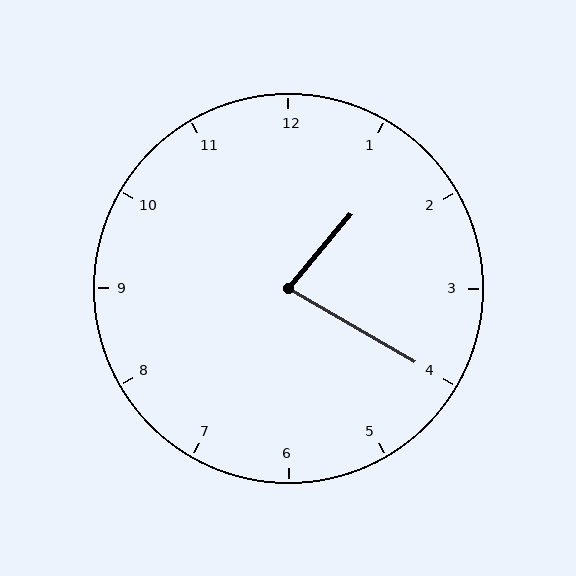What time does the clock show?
1:20.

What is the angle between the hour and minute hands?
Approximately 80 degrees.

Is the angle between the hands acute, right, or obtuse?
It is acute.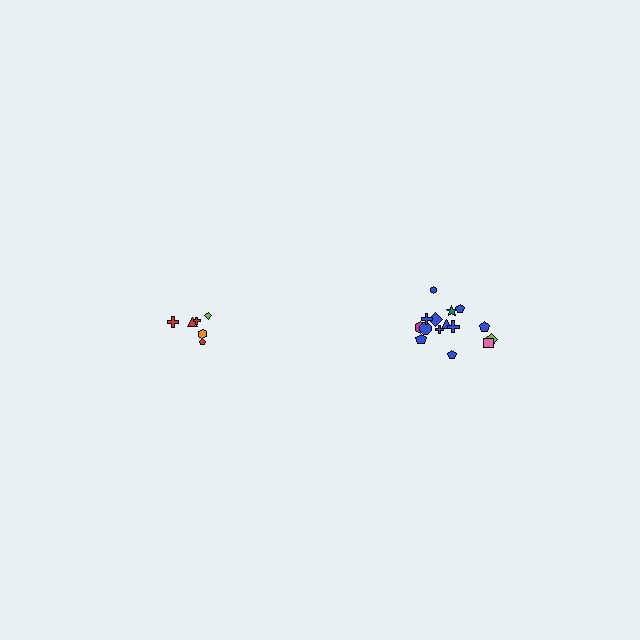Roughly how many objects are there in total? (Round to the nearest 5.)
Roughly 20 objects in total.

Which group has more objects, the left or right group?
The right group.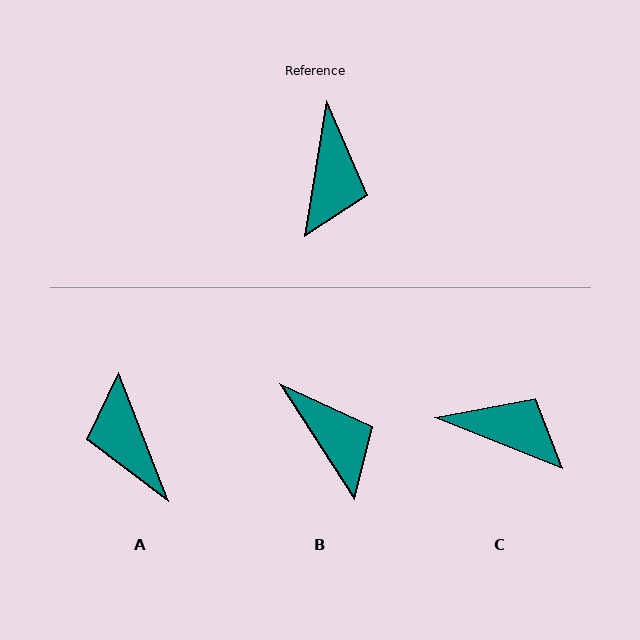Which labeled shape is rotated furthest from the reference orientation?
A, about 150 degrees away.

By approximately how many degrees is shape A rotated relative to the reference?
Approximately 150 degrees clockwise.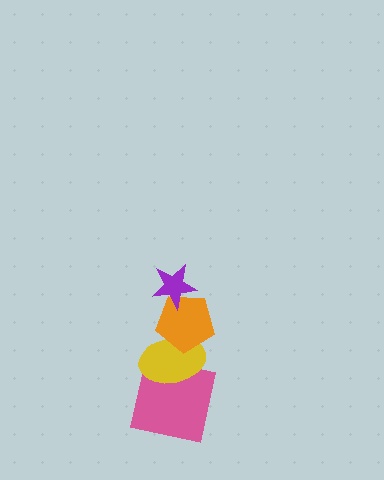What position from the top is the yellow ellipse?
The yellow ellipse is 3rd from the top.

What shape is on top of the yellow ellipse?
The orange pentagon is on top of the yellow ellipse.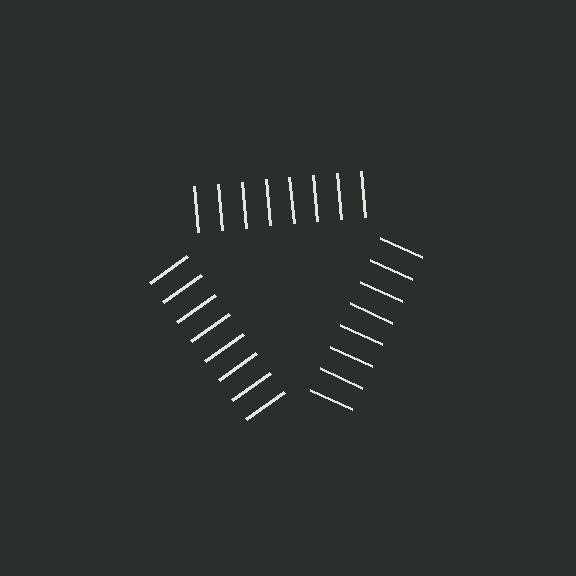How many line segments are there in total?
24 — 8 along each of the 3 edges.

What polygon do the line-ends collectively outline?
An illusory triangle — the line segments terminate on its edges but no continuous stroke is drawn.